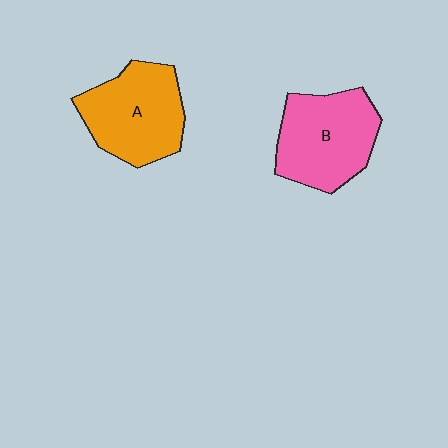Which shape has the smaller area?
Shape A (orange).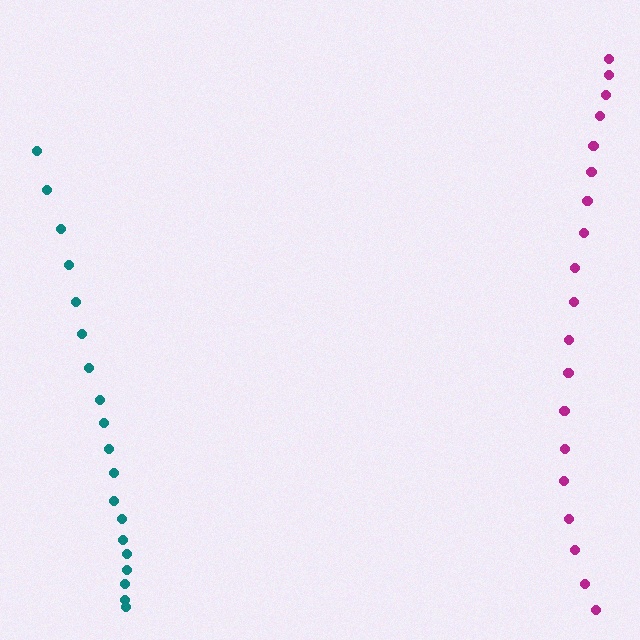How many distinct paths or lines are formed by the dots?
There are 2 distinct paths.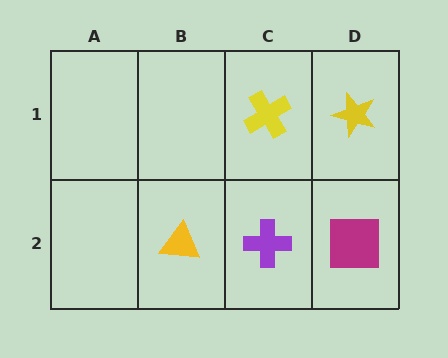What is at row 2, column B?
A yellow triangle.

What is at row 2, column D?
A magenta square.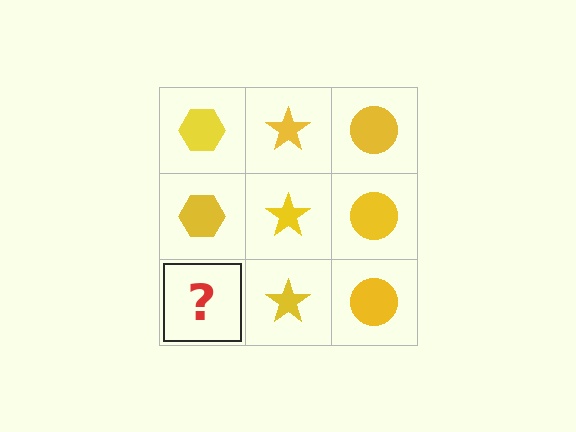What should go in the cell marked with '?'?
The missing cell should contain a yellow hexagon.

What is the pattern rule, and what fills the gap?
The rule is that each column has a consistent shape. The gap should be filled with a yellow hexagon.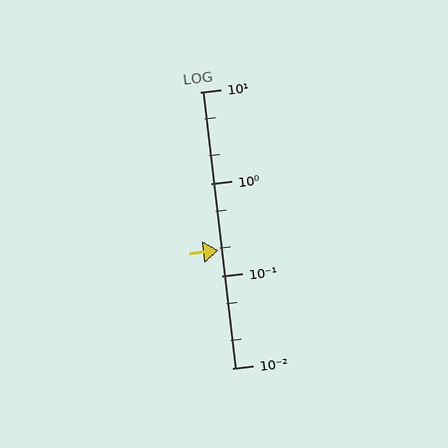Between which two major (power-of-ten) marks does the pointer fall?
The pointer is between 0.1 and 1.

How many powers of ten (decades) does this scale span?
The scale spans 3 decades, from 0.01 to 10.